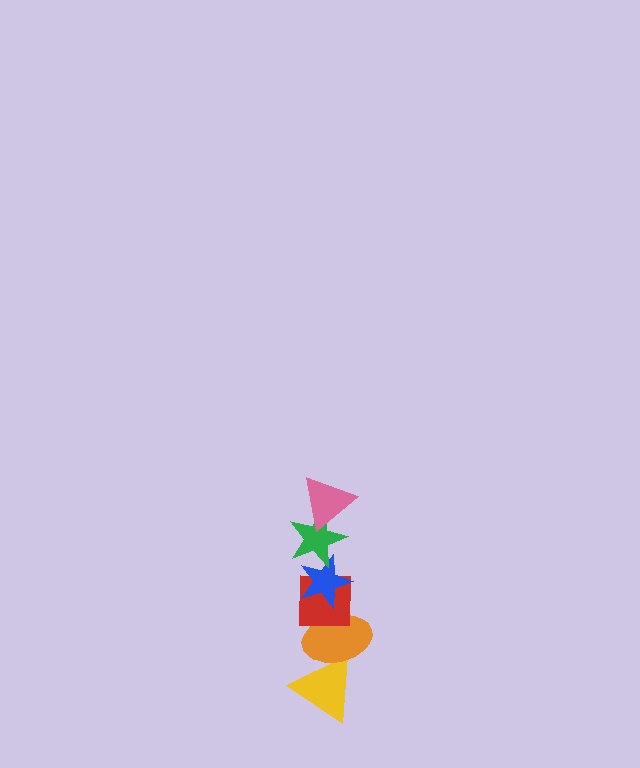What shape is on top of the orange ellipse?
The red square is on top of the orange ellipse.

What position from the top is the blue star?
The blue star is 3rd from the top.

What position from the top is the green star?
The green star is 2nd from the top.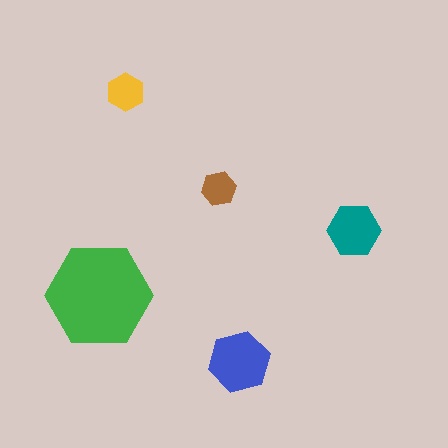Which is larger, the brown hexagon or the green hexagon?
The green one.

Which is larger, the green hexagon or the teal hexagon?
The green one.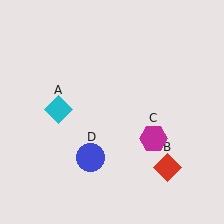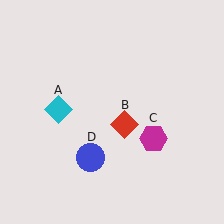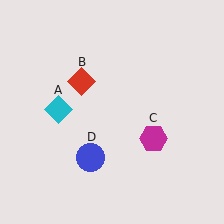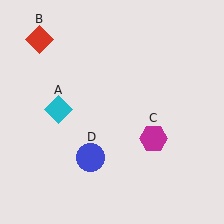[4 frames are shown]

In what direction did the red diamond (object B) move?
The red diamond (object B) moved up and to the left.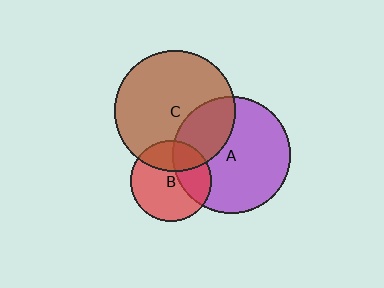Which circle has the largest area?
Circle C (brown).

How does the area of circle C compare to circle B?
Approximately 2.2 times.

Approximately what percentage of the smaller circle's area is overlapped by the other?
Approximately 35%.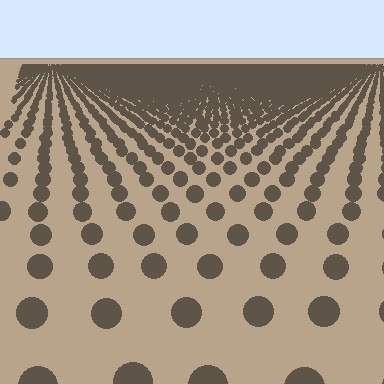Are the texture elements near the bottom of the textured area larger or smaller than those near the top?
Larger. Near the bottom, elements are closer to the viewer and appear at a bigger on-screen size.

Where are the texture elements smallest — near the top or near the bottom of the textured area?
Near the top.